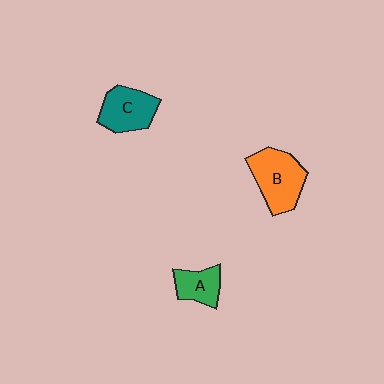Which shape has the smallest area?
Shape A (green).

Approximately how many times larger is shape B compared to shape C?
Approximately 1.3 times.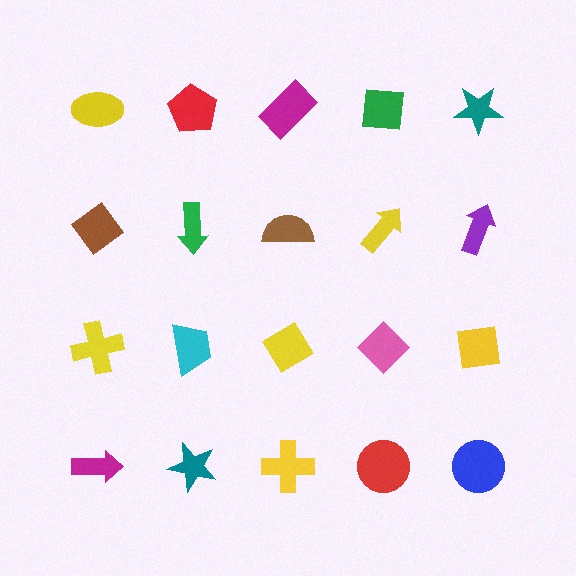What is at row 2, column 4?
A yellow arrow.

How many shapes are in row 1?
5 shapes.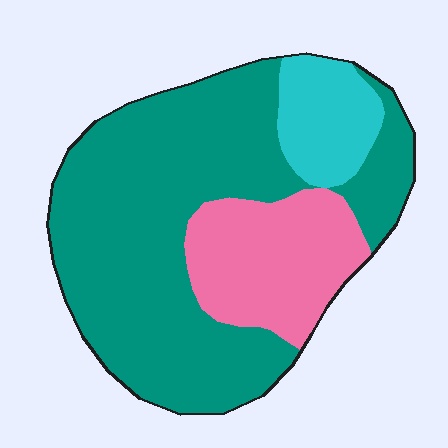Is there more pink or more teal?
Teal.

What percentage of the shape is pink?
Pink covers around 20% of the shape.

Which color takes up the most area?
Teal, at roughly 65%.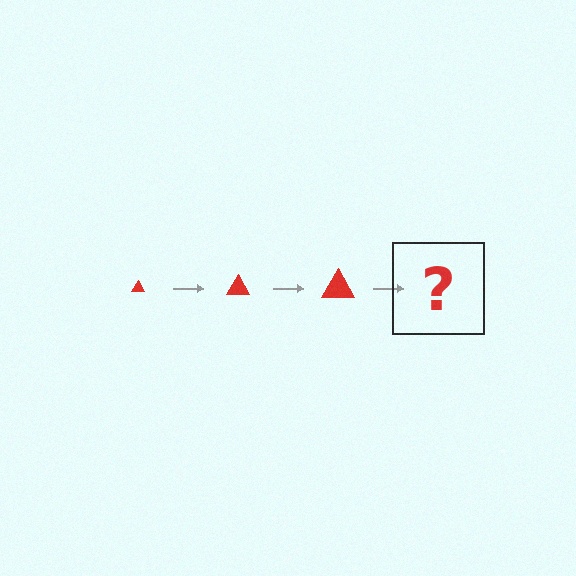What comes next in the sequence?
The next element should be a red triangle, larger than the previous one.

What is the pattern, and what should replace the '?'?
The pattern is that the triangle gets progressively larger each step. The '?' should be a red triangle, larger than the previous one.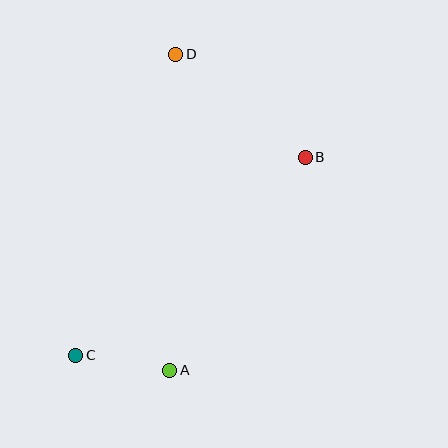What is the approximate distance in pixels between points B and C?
The distance between B and C is approximately 303 pixels.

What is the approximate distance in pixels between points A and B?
The distance between A and B is approximately 253 pixels.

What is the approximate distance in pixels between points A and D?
The distance between A and D is approximately 316 pixels.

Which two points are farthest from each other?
Points C and D are farthest from each other.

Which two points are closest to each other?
Points A and C are closest to each other.